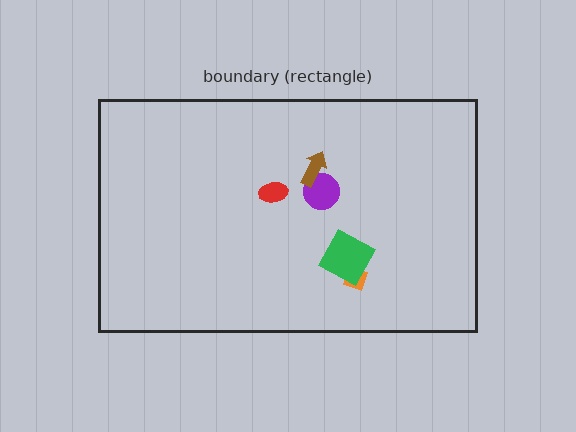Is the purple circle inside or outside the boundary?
Inside.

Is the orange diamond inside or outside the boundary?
Inside.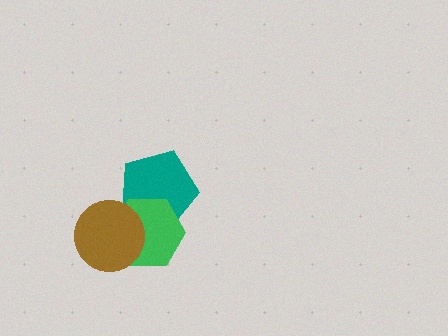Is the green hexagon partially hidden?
Yes, it is partially covered by another shape.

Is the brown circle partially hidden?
No, no other shape covers it.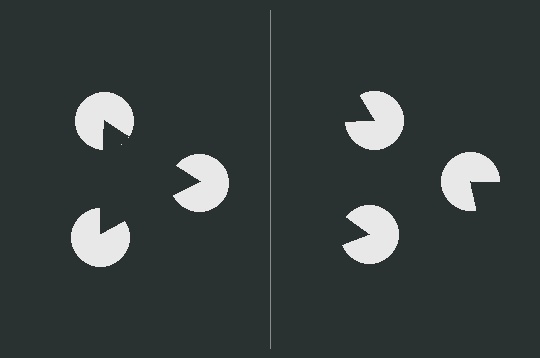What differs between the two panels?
The pac-man discs are positioned identically on both sides; only the wedge orientations differ. On the left they align to a triangle; on the right they are misaligned.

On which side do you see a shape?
An illusory triangle appears on the left side. On the right side the wedge cuts are rotated, so no coherent shape forms.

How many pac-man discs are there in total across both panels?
6 — 3 on each side.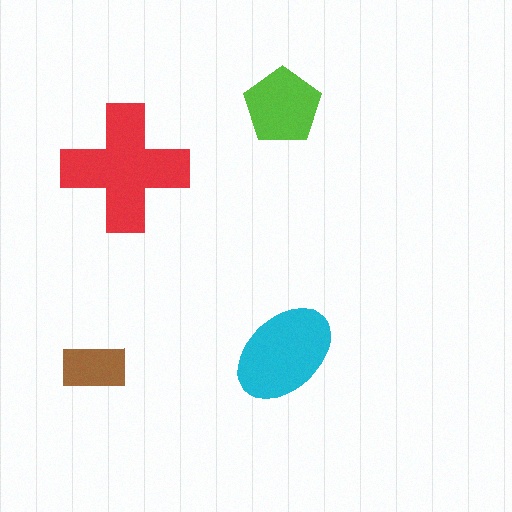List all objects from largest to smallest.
The red cross, the cyan ellipse, the lime pentagon, the brown rectangle.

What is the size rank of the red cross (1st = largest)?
1st.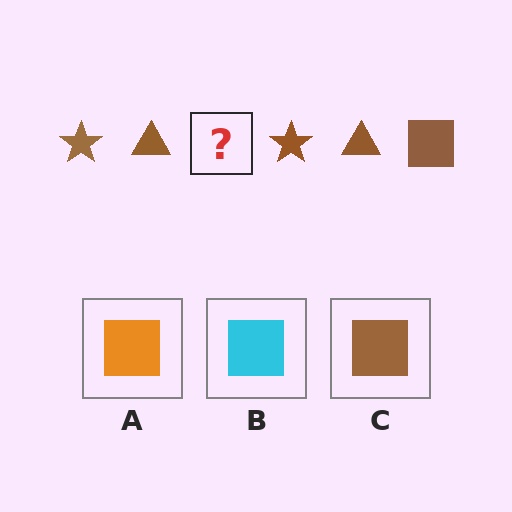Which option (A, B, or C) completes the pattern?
C.